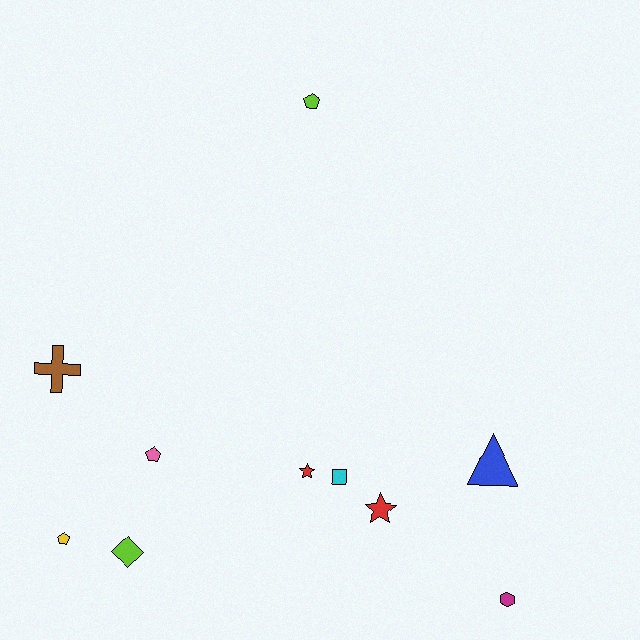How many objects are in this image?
There are 10 objects.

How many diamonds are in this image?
There is 1 diamond.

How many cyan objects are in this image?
There is 1 cyan object.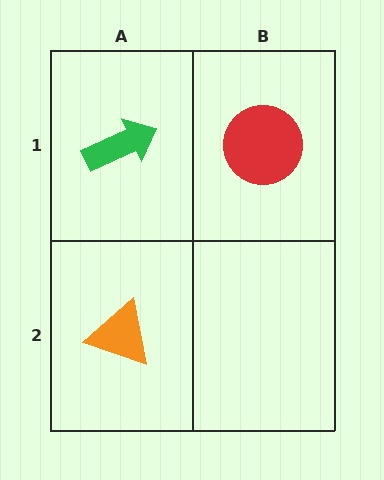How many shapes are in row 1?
2 shapes.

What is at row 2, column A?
An orange triangle.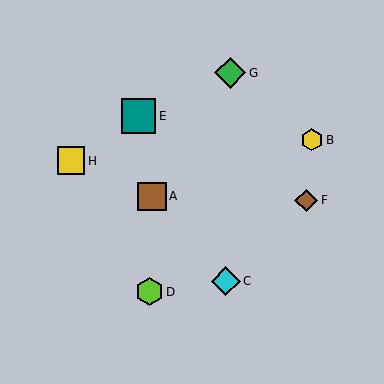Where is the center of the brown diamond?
The center of the brown diamond is at (306, 200).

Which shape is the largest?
The teal square (labeled E) is the largest.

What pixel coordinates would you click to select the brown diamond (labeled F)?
Click at (306, 200) to select the brown diamond F.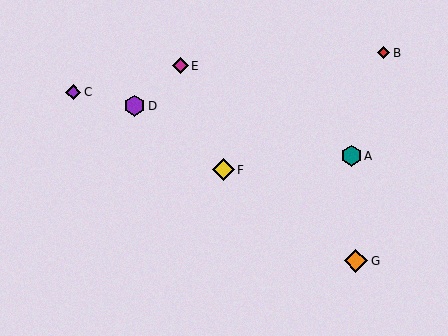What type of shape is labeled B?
Shape B is a red diamond.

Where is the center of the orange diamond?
The center of the orange diamond is at (356, 261).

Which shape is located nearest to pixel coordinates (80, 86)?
The purple diamond (labeled C) at (73, 92) is nearest to that location.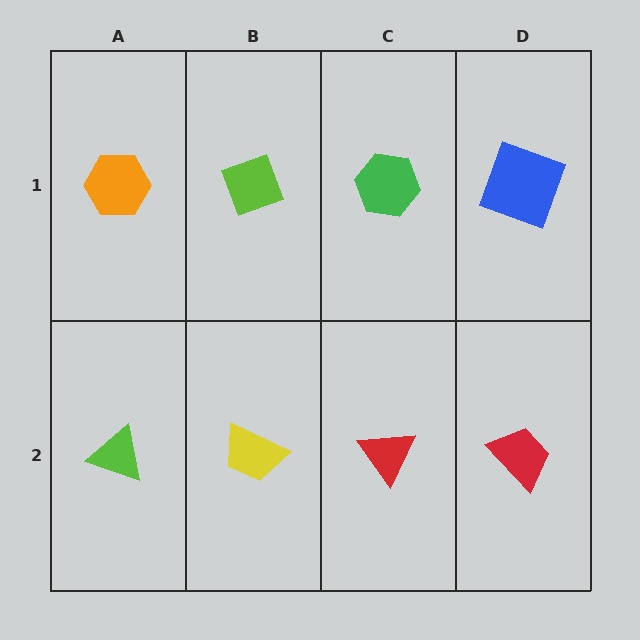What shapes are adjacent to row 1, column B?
A yellow trapezoid (row 2, column B), an orange hexagon (row 1, column A), a green hexagon (row 1, column C).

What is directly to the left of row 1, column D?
A green hexagon.